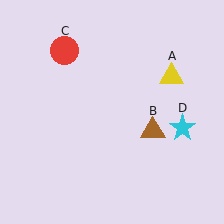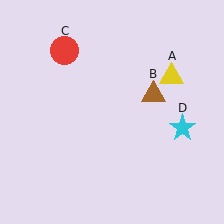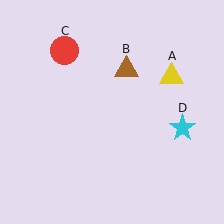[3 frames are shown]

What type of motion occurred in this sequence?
The brown triangle (object B) rotated counterclockwise around the center of the scene.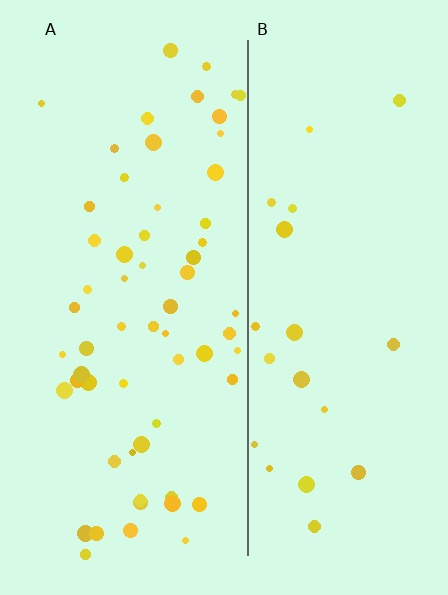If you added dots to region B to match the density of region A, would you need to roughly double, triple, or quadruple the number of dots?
Approximately triple.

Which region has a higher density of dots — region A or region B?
A (the left).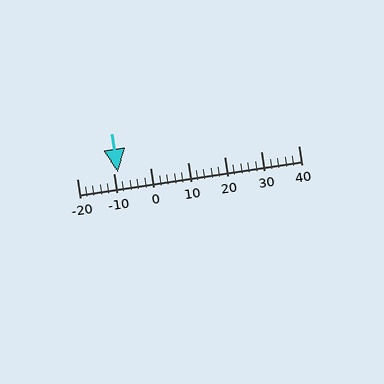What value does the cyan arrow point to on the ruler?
The cyan arrow points to approximately -9.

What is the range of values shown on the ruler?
The ruler shows values from -20 to 40.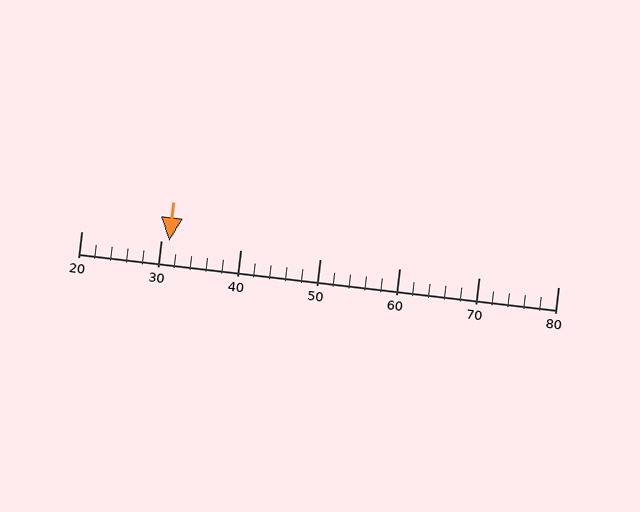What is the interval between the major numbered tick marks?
The major tick marks are spaced 10 units apart.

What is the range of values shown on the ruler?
The ruler shows values from 20 to 80.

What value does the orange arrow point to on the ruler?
The orange arrow points to approximately 31.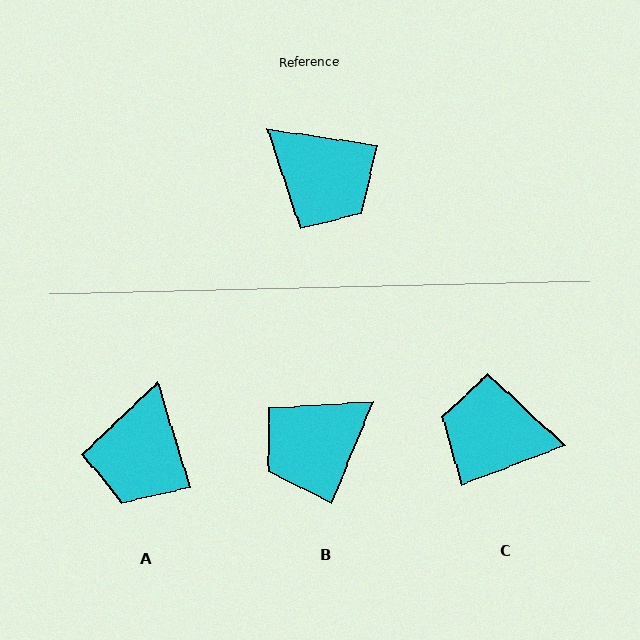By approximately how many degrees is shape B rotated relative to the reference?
Approximately 104 degrees clockwise.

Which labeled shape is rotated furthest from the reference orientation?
C, about 151 degrees away.